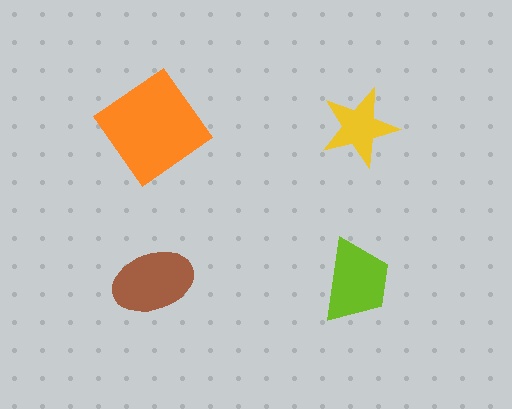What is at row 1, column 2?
A yellow star.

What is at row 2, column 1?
A brown ellipse.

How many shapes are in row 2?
2 shapes.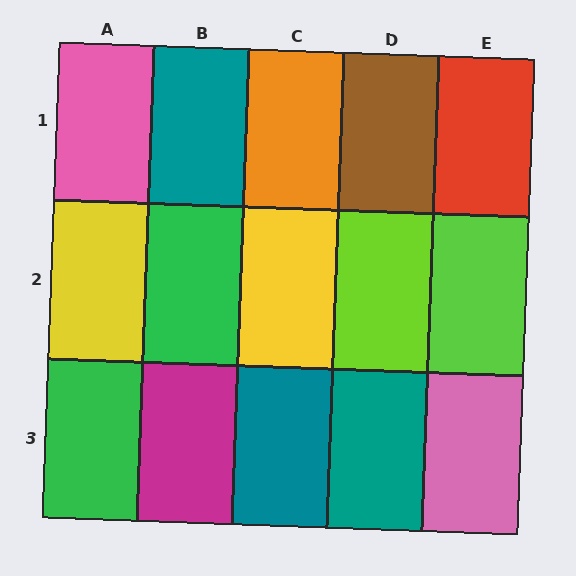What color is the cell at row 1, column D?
Brown.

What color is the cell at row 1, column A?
Pink.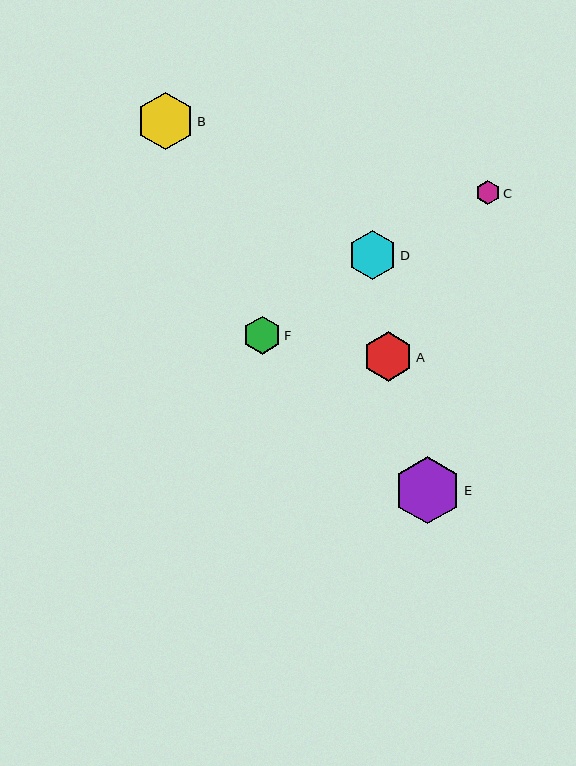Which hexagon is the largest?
Hexagon E is the largest with a size of approximately 67 pixels.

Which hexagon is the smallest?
Hexagon C is the smallest with a size of approximately 24 pixels.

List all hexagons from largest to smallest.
From largest to smallest: E, B, A, D, F, C.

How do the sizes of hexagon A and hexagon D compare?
Hexagon A and hexagon D are approximately the same size.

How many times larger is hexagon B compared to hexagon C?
Hexagon B is approximately 2.4 times the size of hexagon C.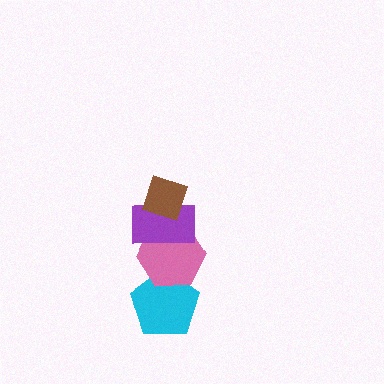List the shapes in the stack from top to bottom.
From top to bottom: the brown diamond, the purple rectangle, the pink hexagon, the cyan pentagon.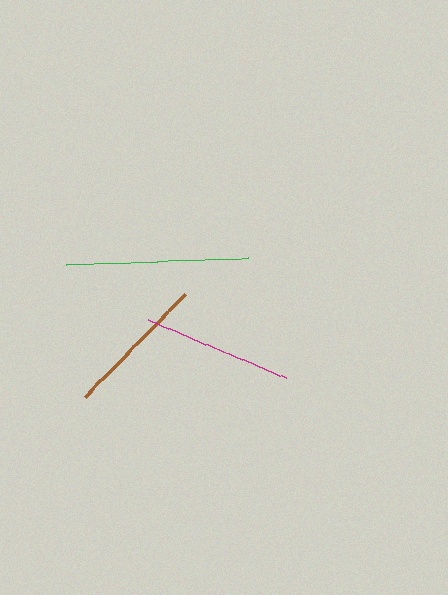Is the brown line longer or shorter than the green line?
The green line is longer than the brown line.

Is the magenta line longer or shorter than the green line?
The green line is longer than the magenta line.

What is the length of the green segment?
The green segment is approximately 182 pixels long.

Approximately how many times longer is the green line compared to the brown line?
The green line is approximately 1.3 times the length of the brown line.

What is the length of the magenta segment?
The magenta segment is approximately 151 pixels long.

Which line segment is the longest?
The green line is the longest at approximately 182 pixels.